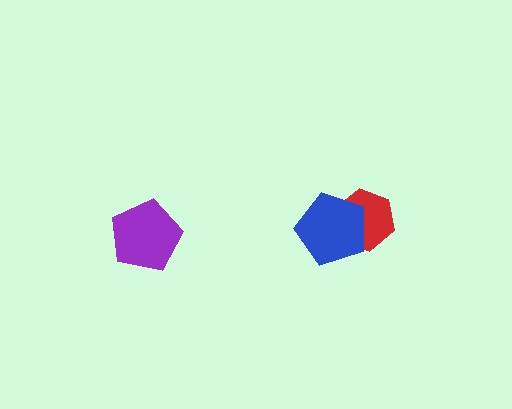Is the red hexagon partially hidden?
Yes, it is partially covered by another shape.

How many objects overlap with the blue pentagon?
1 object overlaps with the blue pentagon.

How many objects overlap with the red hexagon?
1 object overlaps with the red hexagon.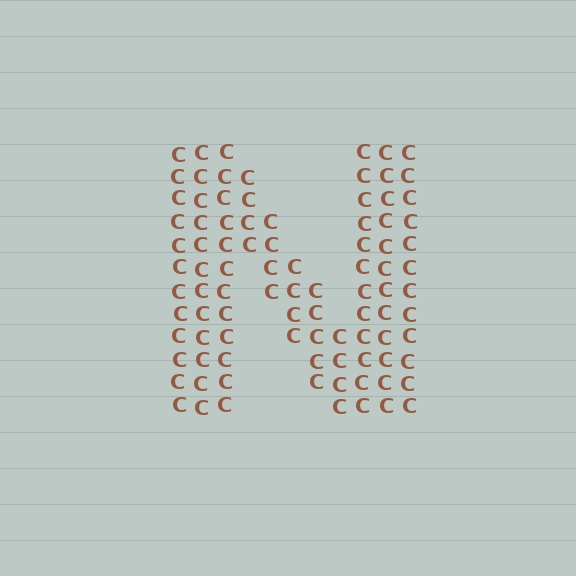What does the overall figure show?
The overall figure shows the letter N.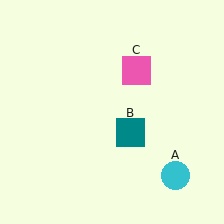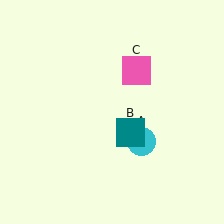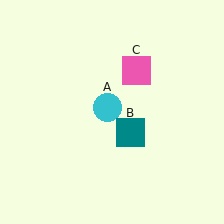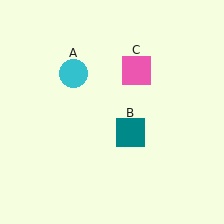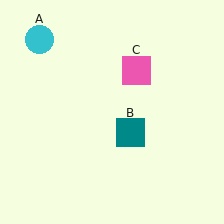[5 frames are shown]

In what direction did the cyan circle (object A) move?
The cyan circle (object A) moved up and to the left.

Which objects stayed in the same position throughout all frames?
Teal square (object B) and pink square (object C) remained stationary.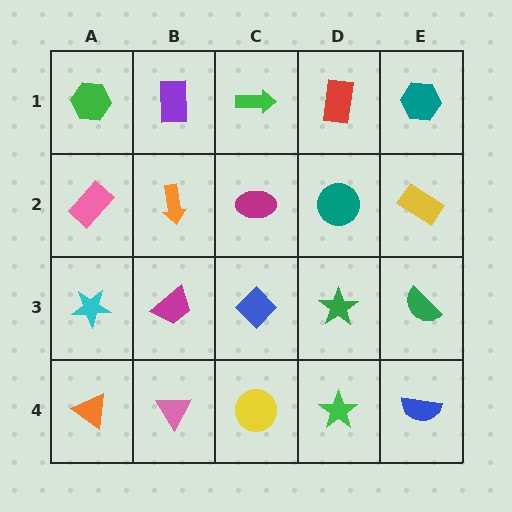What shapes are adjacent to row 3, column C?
A magenta ellipse (row 2, column C), a yellow circle (row 4, column C), a magenta trapezoid (row 3, column B), a green star (row 3, column D).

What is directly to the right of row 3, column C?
A green star.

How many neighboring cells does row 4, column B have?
3.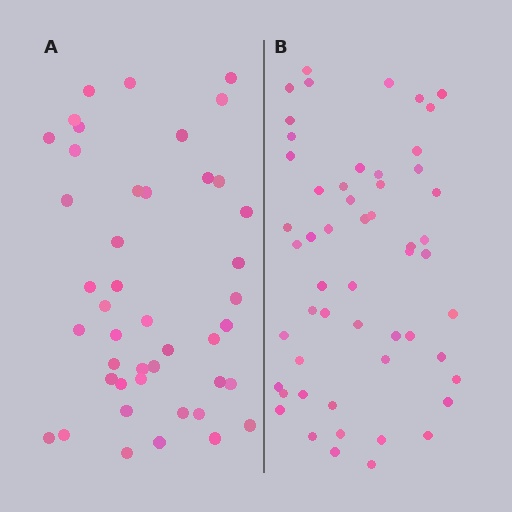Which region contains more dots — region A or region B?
Region B (the right region) has more dots.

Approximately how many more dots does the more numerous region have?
Region B has roughly 10 or so more dots than region A.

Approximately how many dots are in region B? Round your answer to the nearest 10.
About 50 dots. (The exact count is 54, which rounds to 50.)